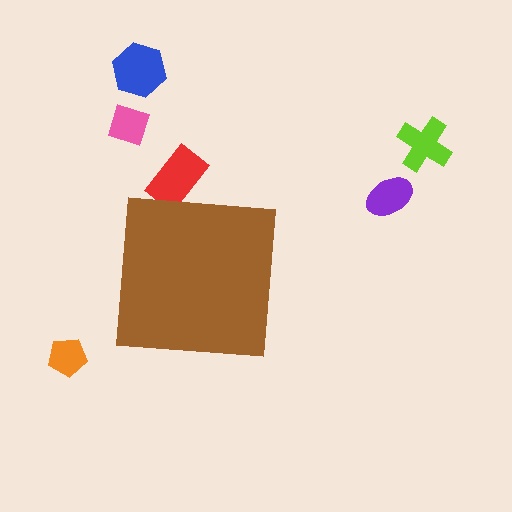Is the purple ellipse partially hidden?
No, the purple ellipse is fully visible.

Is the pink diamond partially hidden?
No, the pink diamond is fully visible.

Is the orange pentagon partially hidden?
No, the orange pentagon is fully visible.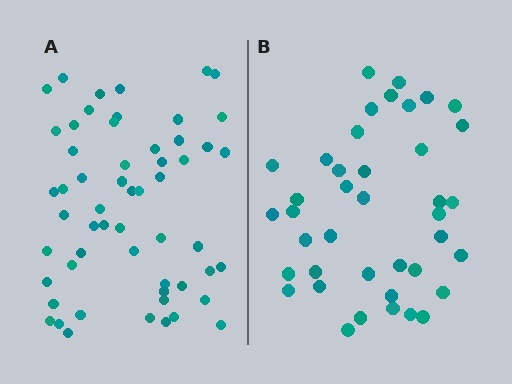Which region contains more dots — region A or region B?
Region A (the left region) has more dots.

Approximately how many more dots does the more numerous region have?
Region A has approximately 15 more dots than region B.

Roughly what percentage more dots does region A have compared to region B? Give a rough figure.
About 40% more.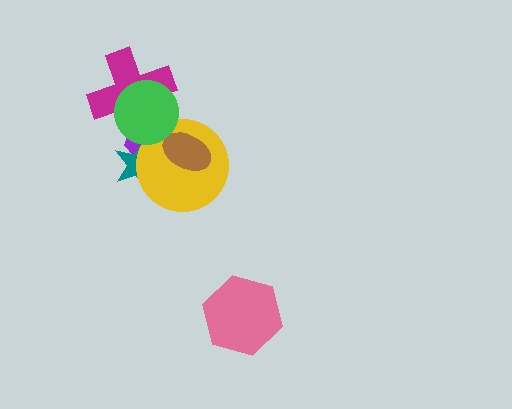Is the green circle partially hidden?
No, no other shape covers it.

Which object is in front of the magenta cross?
The green circle is in front of the magenta cross.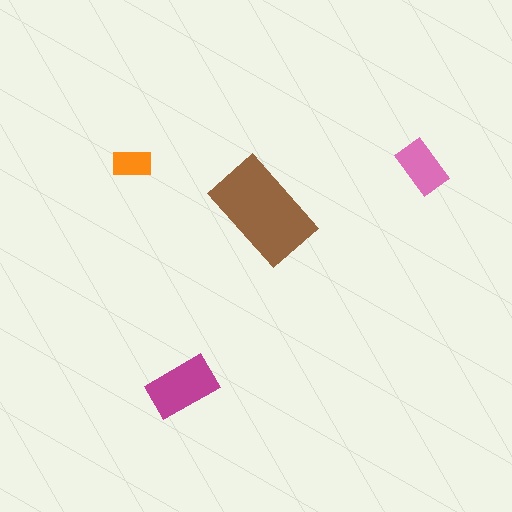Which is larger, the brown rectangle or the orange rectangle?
The brown one.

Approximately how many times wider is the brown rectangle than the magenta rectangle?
About 1.5 times wider.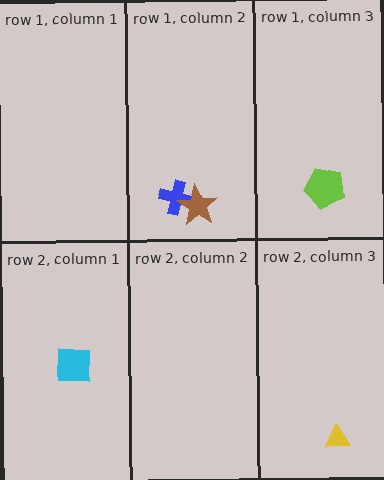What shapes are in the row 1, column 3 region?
The lime pentagon.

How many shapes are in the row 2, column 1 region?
1.